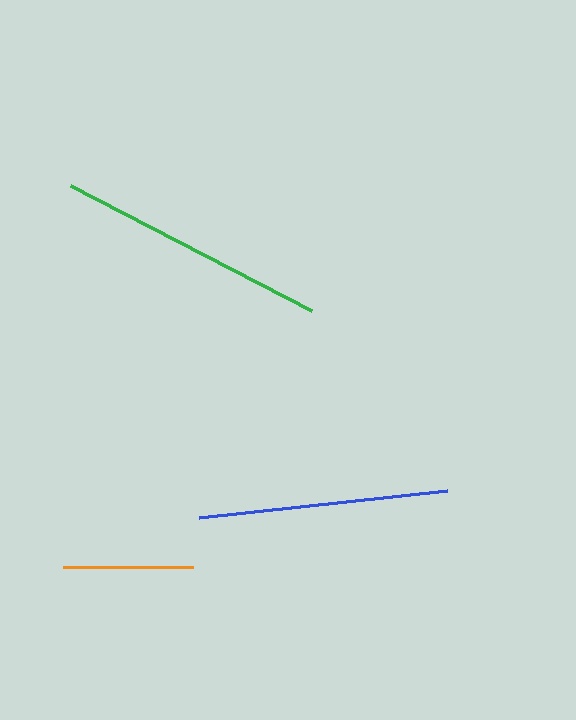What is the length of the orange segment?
The orange segment is approximately 131 pixels long.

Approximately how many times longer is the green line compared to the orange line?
The green line is approximately 2.1 times the length of the orange line.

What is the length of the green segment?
The green segment is approximately 272 pixels long.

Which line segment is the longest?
The green line is the longest at approximately 272 pixels.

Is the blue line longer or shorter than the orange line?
The blue line is longer than the orange line.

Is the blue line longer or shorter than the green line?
The green line is longer than the blue line.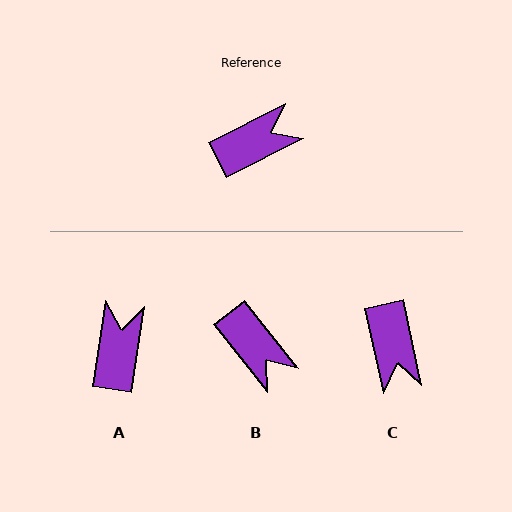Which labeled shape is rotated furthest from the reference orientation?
C, about 105 degrees away.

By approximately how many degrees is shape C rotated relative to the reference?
Approximately 105 degrees clockwise.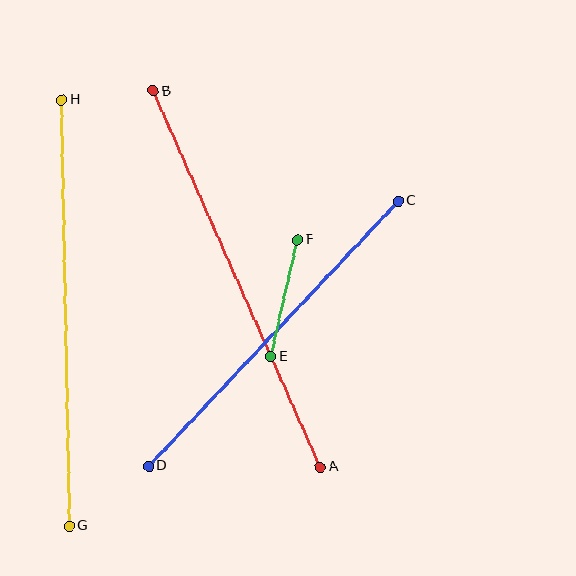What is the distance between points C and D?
The distance is approximately 364 pixels.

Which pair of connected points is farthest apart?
Points G and H are farthest apart.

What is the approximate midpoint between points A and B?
The midpoint is at approximately (237, 279) pixels.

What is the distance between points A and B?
The distance is approximately 412 pixels.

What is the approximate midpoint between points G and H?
The midpoint is at approximately (66, 313) pixels.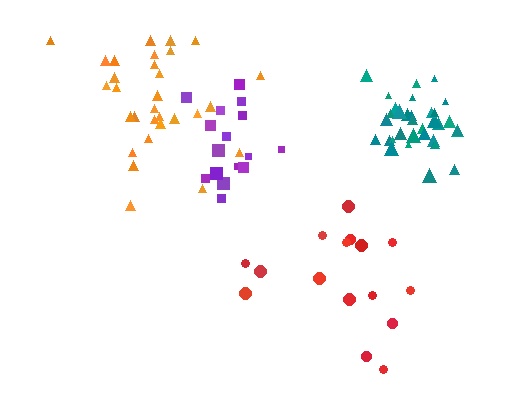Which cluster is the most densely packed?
Teal.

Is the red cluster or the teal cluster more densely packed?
Teal.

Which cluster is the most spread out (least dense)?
Red.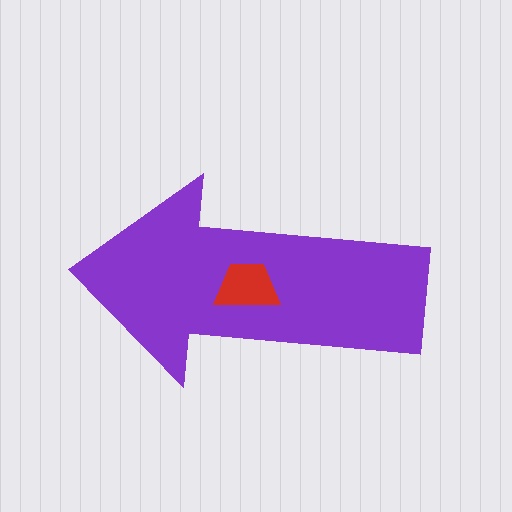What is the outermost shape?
The purple arrow.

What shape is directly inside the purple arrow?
The red trapezoid.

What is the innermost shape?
The red trapezoid.